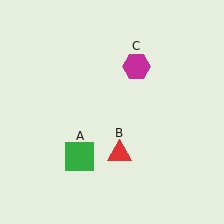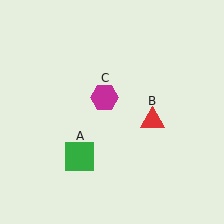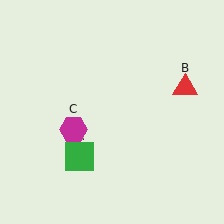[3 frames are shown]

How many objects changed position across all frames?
2 objects changed position: red triangle (object B), magenta hexagon (object C).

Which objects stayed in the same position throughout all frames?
Green square (object A) remained stationary.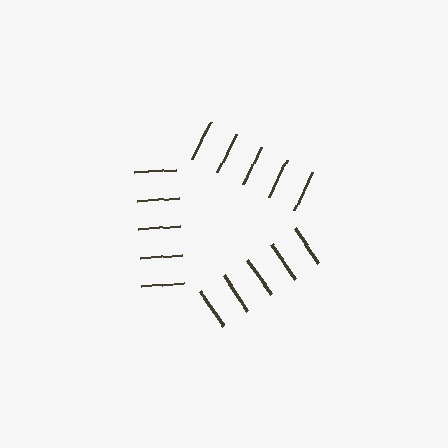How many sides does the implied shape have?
3 sides — the line-ends trace a triangle.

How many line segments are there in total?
15 — 5 along each of the 3 edges.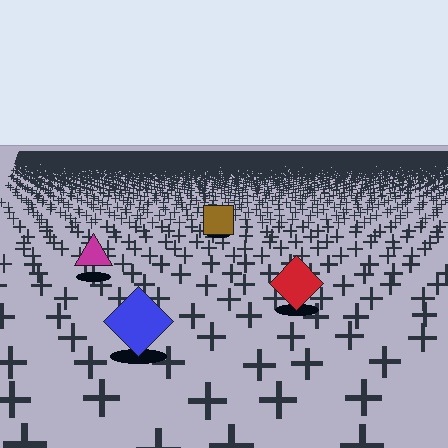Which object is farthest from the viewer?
The brown square is farthest from the viewer. It appears smaller and the ground texture around it is denser.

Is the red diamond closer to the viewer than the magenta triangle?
Yes. The red diamond is closer — you can tell from the texture gradient: the ground texture is coarser near it.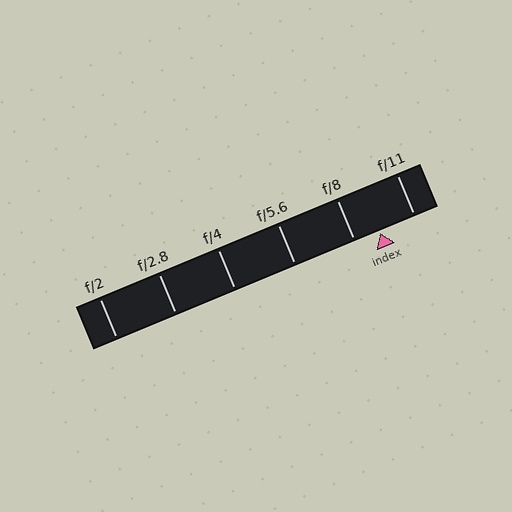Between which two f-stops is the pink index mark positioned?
The index mark is between f/8 and f/11.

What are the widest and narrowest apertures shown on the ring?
The widest aperture shown is f/2 and the narrowest is f/11.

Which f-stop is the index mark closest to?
The index mark is closest to f/8.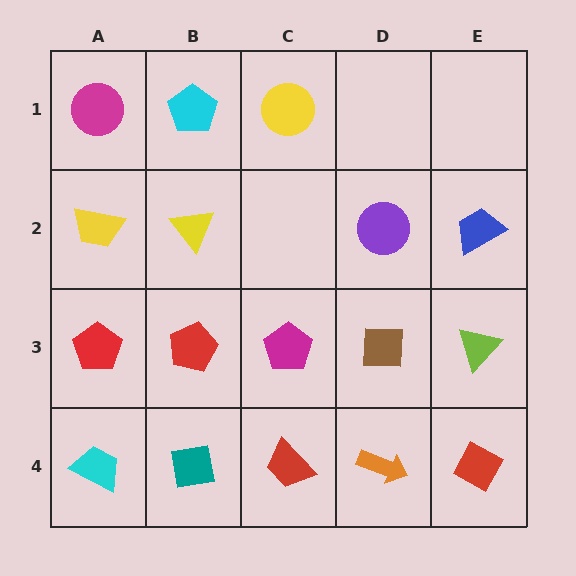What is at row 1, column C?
A yellow circle.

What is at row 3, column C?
A magenta pentagon.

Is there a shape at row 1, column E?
No, that cell is empty.